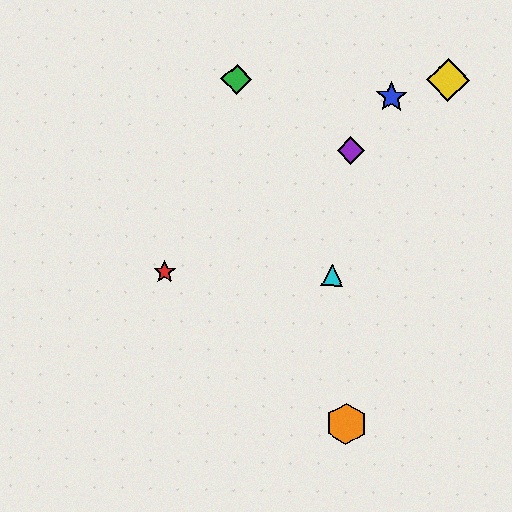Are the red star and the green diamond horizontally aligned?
No, the red star is at y≈272 and the green diamond is at y≈79.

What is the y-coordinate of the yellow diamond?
The yellow diamond is at y≈80.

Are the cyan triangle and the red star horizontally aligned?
Yes, both are at y≈276.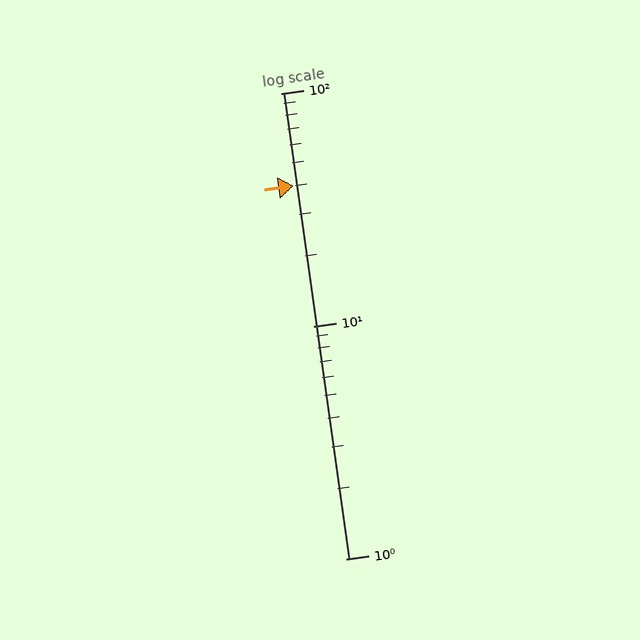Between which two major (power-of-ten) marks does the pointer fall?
The pointer is between 10 and 100.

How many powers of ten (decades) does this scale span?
The scale spans 2 decades, from 1 to 100.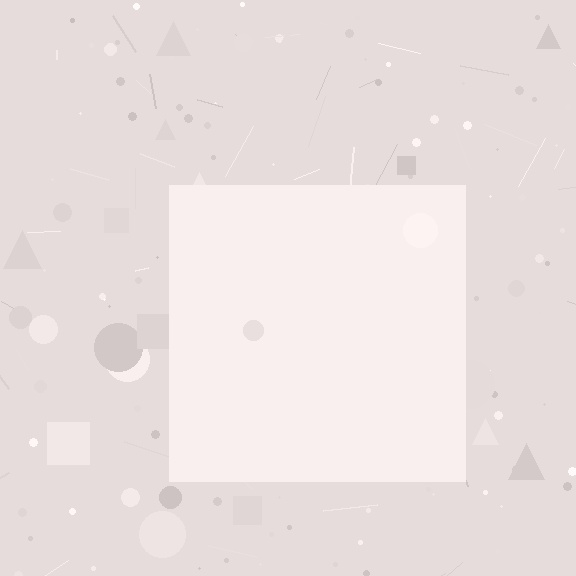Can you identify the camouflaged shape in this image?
The camouflaged shape is a square.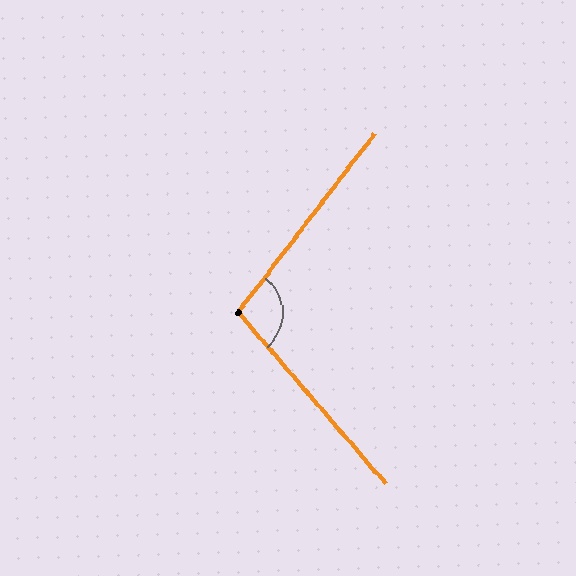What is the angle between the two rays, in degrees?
Approximately 102 degrees.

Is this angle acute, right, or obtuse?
It is obtuse.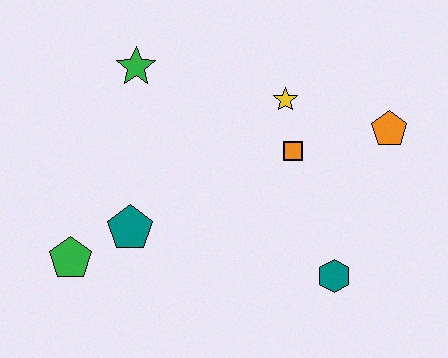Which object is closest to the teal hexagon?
The orange square is closest to the teal hexagon.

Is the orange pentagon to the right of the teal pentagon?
Yes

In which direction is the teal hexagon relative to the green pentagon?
The teal hexagon is to the right of the green pentagon.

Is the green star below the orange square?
No